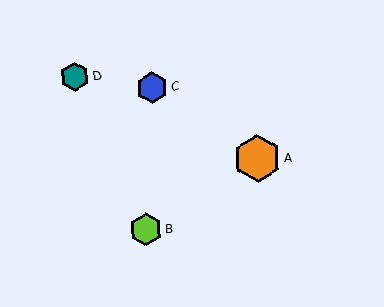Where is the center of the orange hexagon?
The center of the orange hexagon is at (258, 159).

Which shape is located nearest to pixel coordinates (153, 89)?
The blue hexagon (labeled C) at (152, 88) is nearest to that location.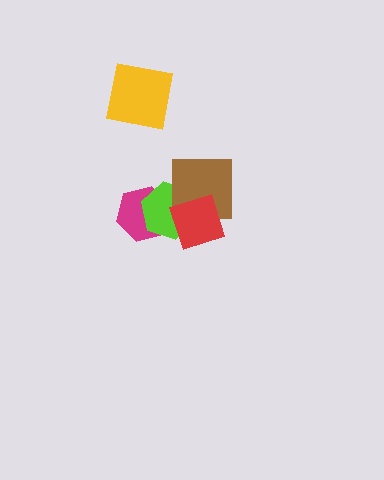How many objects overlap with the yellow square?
0 objects overlap with the yellow square.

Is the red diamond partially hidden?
No, no other shape covers it.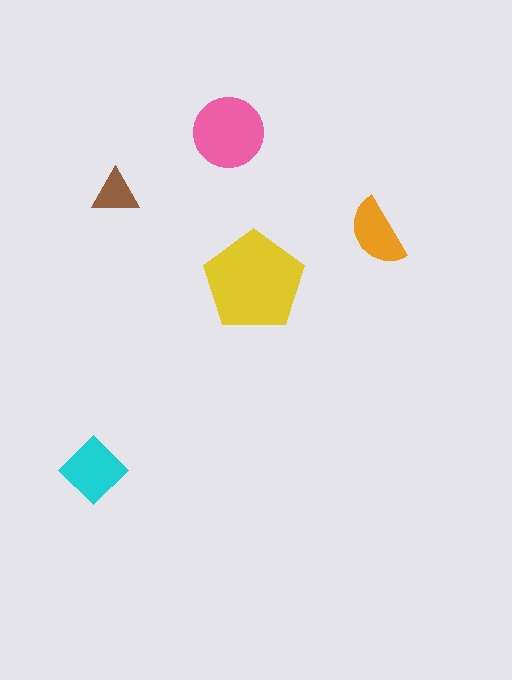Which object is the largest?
The yellow pentagon.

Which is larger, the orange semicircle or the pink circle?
The pink circle.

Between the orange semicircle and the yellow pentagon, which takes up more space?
The yellow pentagon.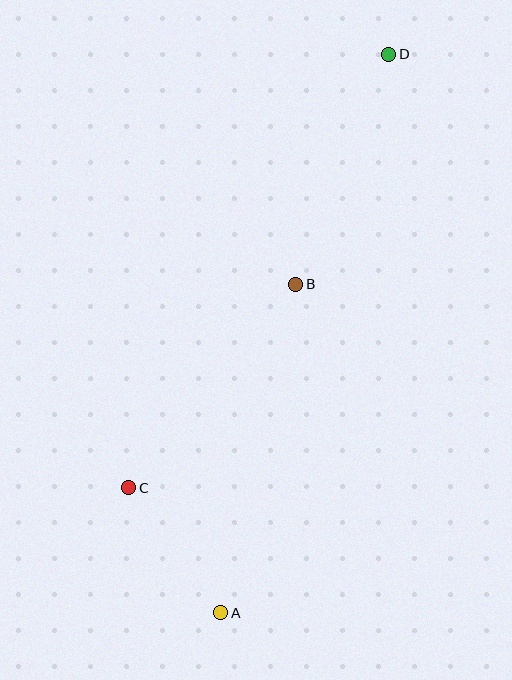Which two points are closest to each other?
Points A and C are closest to each other.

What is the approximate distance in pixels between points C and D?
The distance between C and D is approximately 505 pixels.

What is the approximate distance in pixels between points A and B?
The distance between A and B is approximately 337 pixels.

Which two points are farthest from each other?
Points A and D are farthest from each other.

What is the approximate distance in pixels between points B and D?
The distance between B and D is approximately 248 pixels.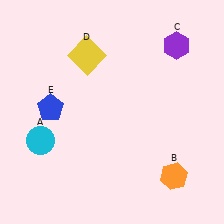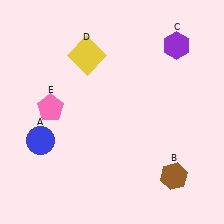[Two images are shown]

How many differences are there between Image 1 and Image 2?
There are 3 differences between the two images.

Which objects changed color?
A changed from cyan to blue. B changed from orange to brown. E changed from blue to pink.